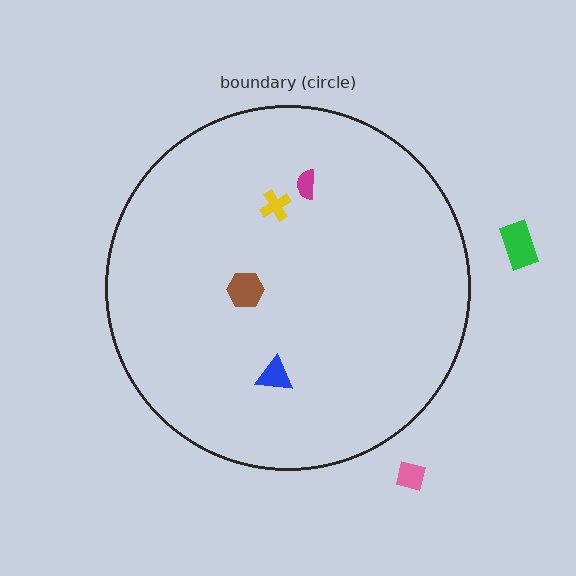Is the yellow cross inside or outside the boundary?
Inside.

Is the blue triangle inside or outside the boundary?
Inside.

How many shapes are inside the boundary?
4 inside, 2 outside.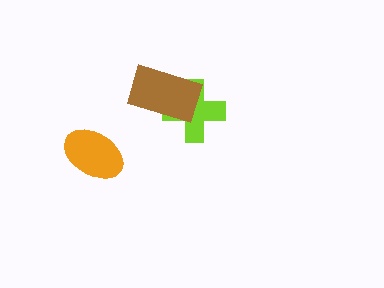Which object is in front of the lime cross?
The brown rectangle is in front of the lime cross.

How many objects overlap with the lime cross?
1 object overlaps with the lime cross.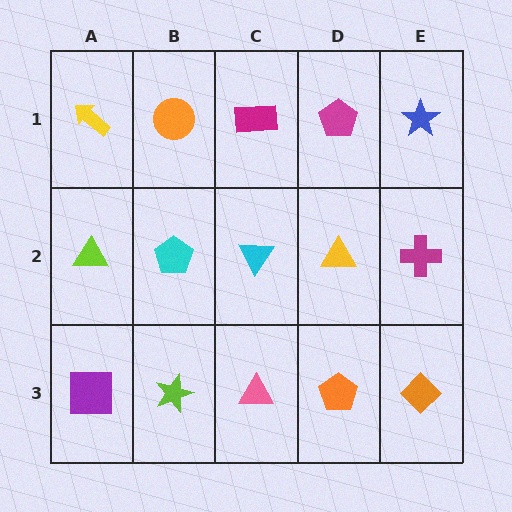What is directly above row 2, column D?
A magenta pentagon.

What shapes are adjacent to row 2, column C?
A magenta rectangle (row 1, column C), a pink triangle (row 3, column C), a cyan pentagon (row 2, column B), a yellow triangle (row 2, column D).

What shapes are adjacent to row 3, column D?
A yellow triangle (row 2, column D), a pink triangle (row 3, column C), an orange diamond (row 3, column E).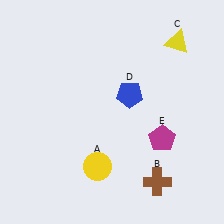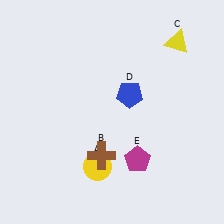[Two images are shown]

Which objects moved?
The objects that moved are: the brown cross (B), the magenta pentagon (E).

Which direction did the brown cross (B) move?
The brown cross (B) moved left.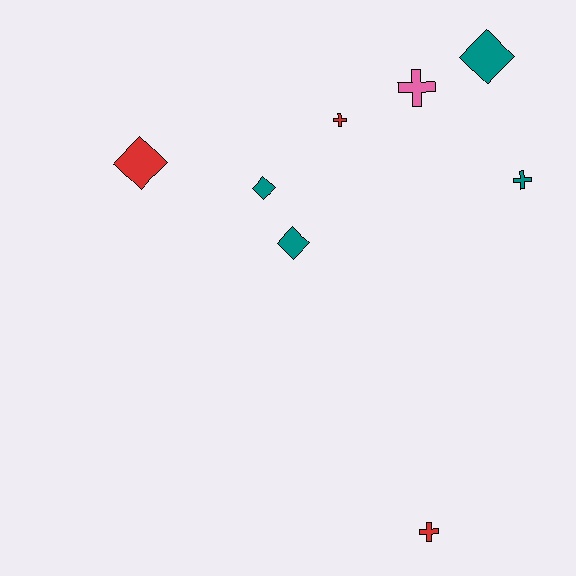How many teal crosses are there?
There is 1 teal cross.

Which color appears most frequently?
Teal, with 4 objects.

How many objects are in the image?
There are 8 objects.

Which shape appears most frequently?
Diamond, with 4 objects.